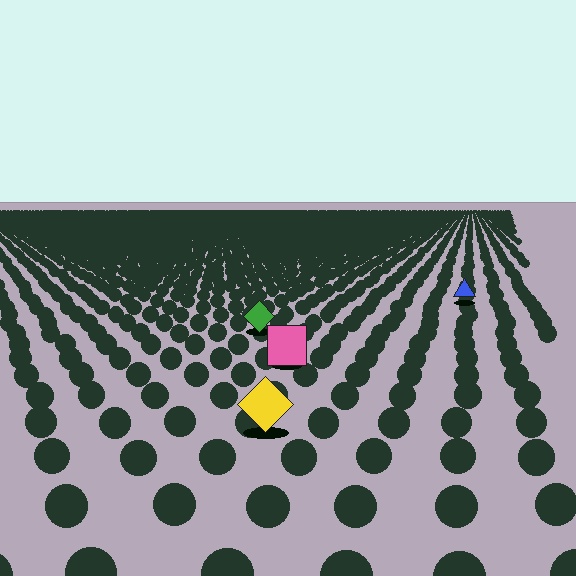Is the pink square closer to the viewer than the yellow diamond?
No. The yellow diamond is closer — you can tell from the texture gradient: the ground texture is coarser near it.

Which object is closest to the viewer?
The yellow diamond is closest. The texture marks near it are larger and more spread out.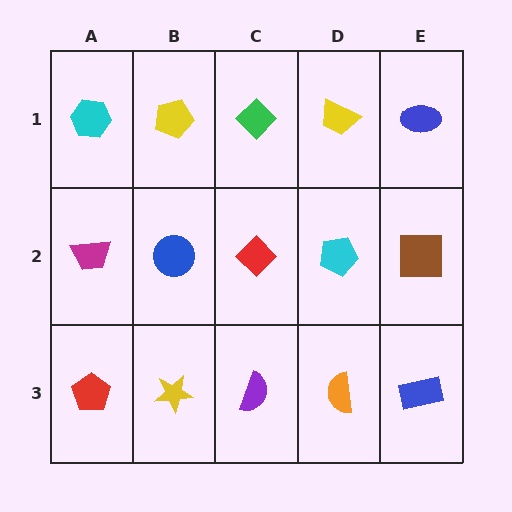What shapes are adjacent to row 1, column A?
A magenta trapezoid (row 2, column A), a yellow pentagon (row 1, column B).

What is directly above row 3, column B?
A blue circle.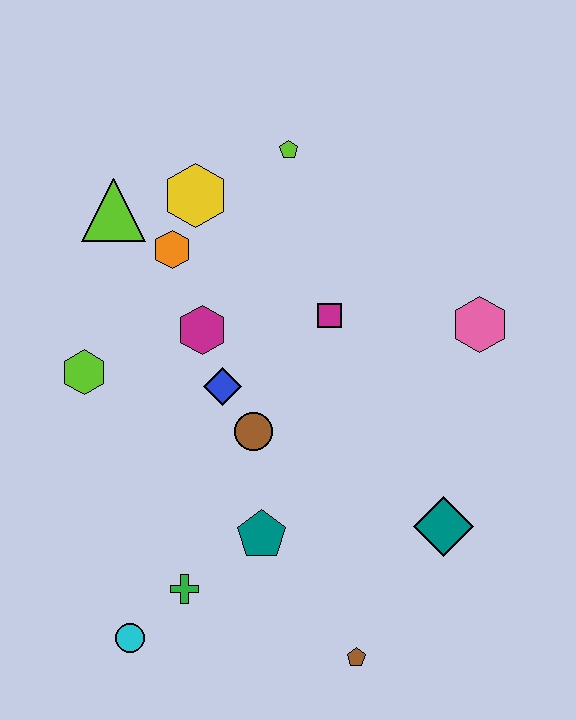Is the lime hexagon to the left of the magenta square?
Yes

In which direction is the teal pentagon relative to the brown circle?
The teal pentagon is below the brown circle.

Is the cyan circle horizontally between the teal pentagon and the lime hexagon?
Yes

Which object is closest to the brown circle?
The blue diamond is closest to the brown circle.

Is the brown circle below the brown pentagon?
No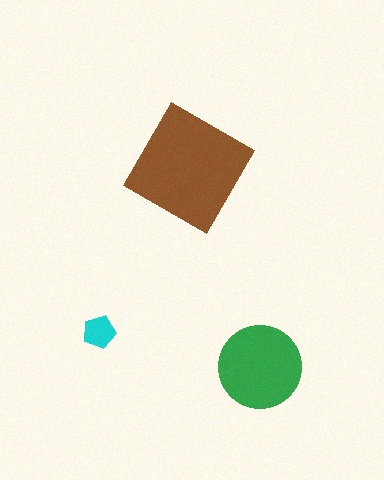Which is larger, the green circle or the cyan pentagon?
The green circle.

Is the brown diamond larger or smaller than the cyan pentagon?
Larger.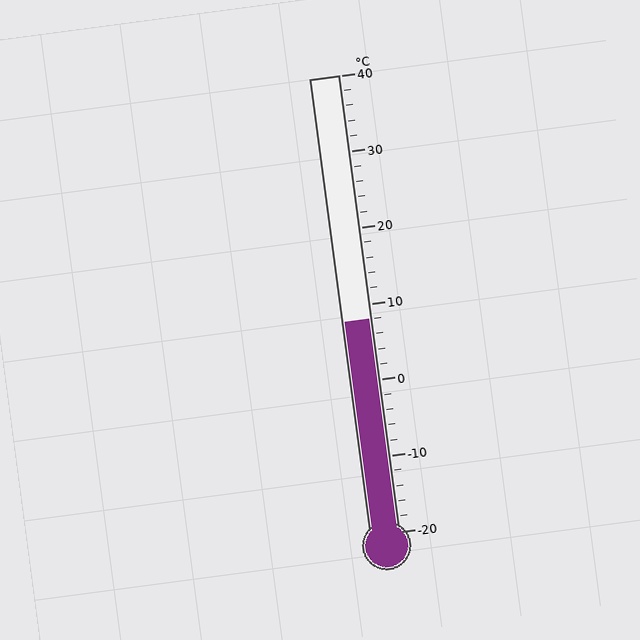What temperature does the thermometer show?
The thermometer shows approximately 8°C.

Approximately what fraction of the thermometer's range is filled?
The thermometer is filled to approximately 45% of its range.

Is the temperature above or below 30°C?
The temperature is below 30°C.